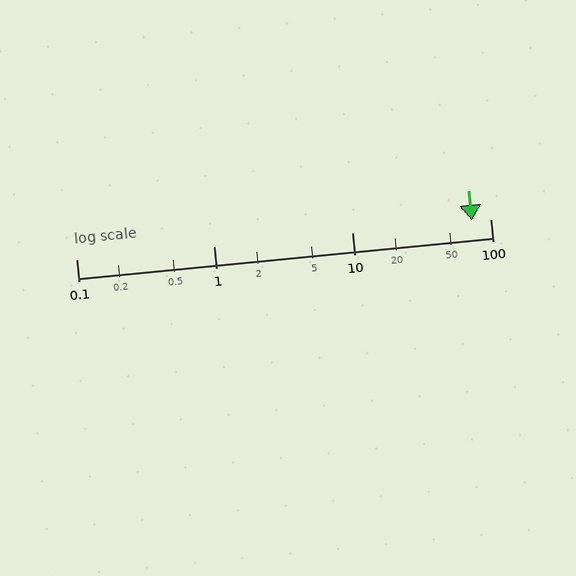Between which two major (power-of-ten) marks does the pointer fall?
The pointer is between 10 and 100.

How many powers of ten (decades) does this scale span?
The scale spans 3 decades, from 0.1 to 100.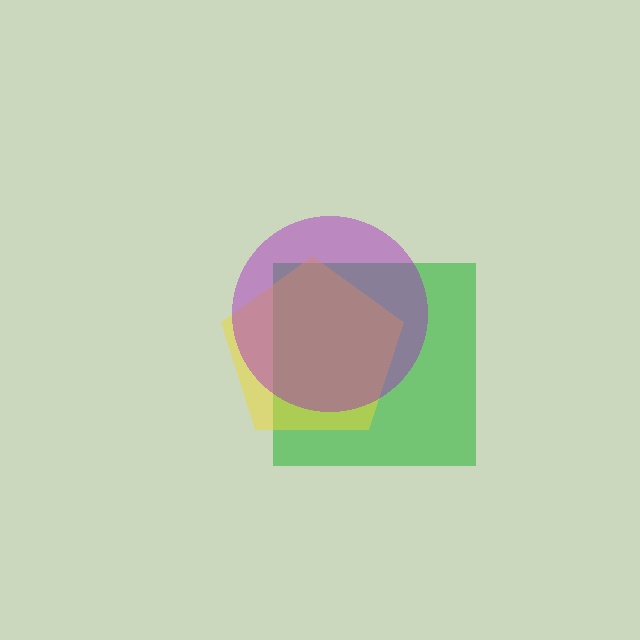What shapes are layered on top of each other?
The layered shapes are: a green square, a yellow pentagon, a purple circle.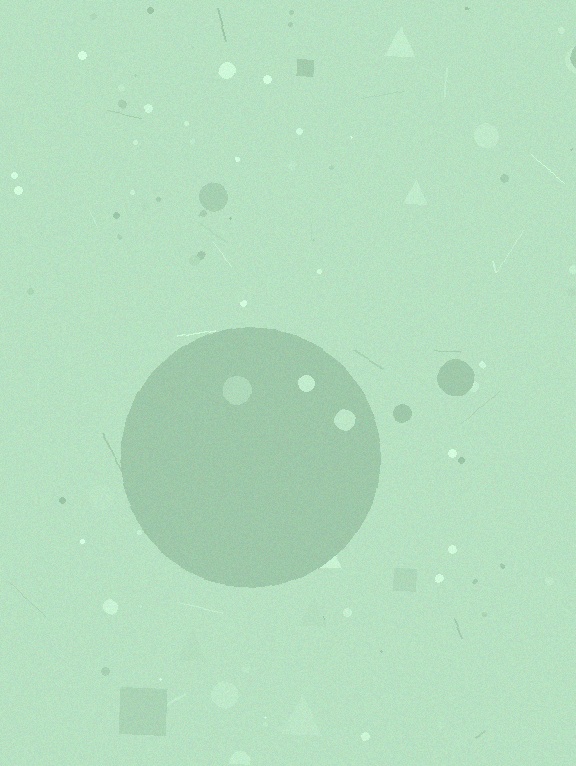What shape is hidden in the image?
A circle is hidden in the image.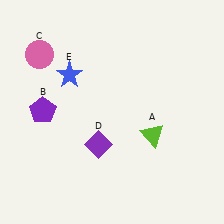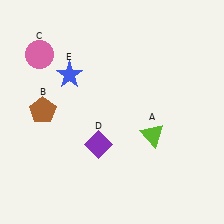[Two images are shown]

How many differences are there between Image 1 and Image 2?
There is 1 difference between the two images.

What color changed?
The pentagon (B) changed from purple in Image 1 to brown in Image 2.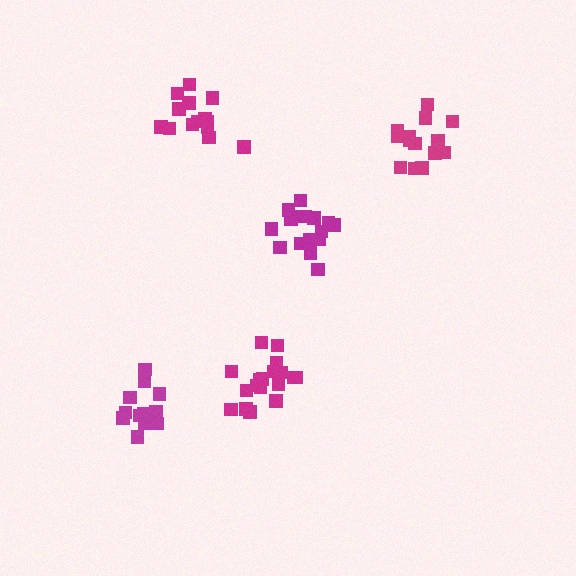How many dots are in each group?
Group 1: 18 dots, Group 2: 14 dots, Group 3: 16 dots, Group 4: 13 dots, Group 5: 14 dots (75 total).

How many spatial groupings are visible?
There are 5 spatial groupings.